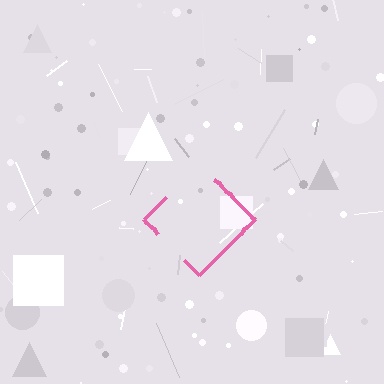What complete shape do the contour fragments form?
The contour fragments form a diamond.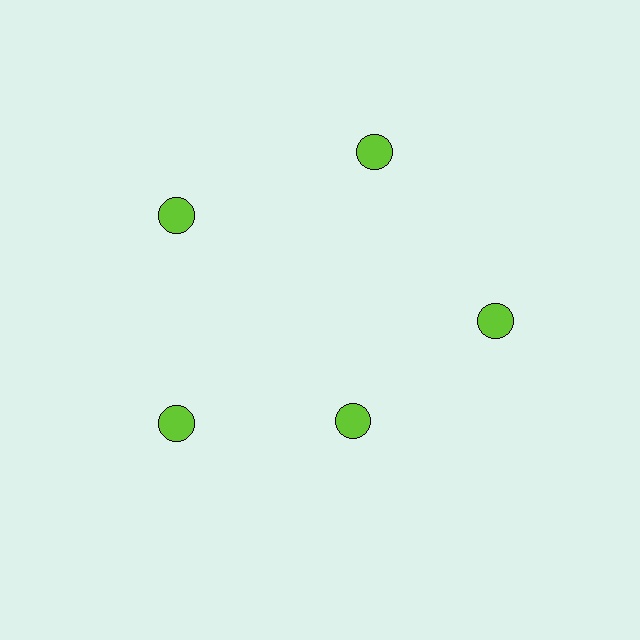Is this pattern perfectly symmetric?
No. The 5 lime circles are arranged in a ring, but one element near the 5 o'clock position is pulled inward toward the center, breaking the 5-fold rotational symmetry.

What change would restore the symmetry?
The symmetry would be restored by moving it outward, back onto the ring so that all 5 circles sit at equal angles and equal distance from the center.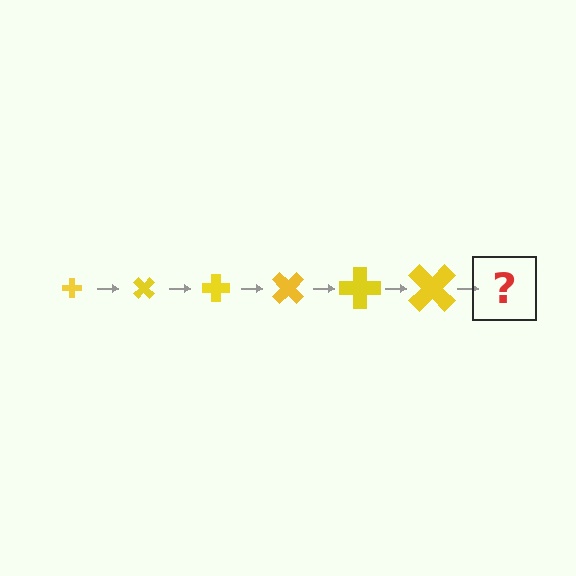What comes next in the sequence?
The next element should be a cross, larger than the previous one and rotated 270 degrees from the start.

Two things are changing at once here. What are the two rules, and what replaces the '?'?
The two rules are that the cross grows larger each step and it rotates 45 degrees each step. The '?' should be a cross, larger than the previous one and rotated 270 degrees from the start.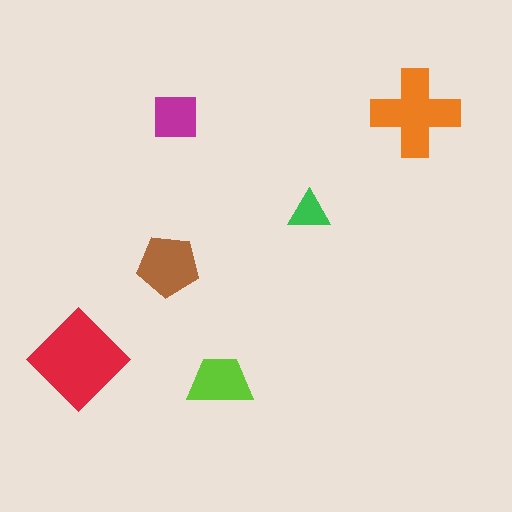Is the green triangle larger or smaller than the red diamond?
Smaller.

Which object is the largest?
The red diamond.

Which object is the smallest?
The green triangle.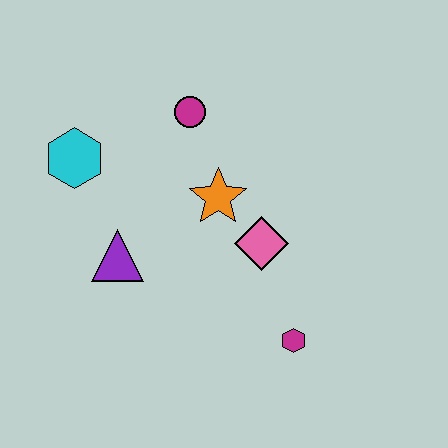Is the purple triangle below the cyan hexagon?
Yes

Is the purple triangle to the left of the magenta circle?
Yes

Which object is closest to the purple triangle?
The cyan hexagon is closest to the purple triangle.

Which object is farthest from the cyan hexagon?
The magenta hexagon is farthest from the cyan hexagon.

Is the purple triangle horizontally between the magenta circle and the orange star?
No